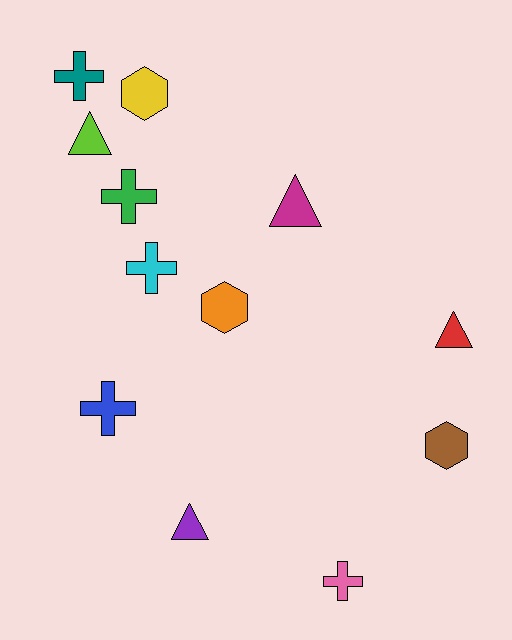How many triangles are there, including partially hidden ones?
There are 4 triangles.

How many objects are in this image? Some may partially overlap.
There are 12 objects.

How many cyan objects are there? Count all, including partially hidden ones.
There is 1 cyan object.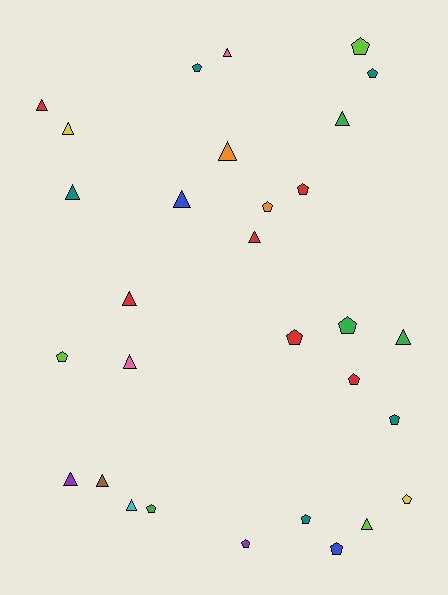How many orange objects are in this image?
There are 2 orange objects.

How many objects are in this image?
There are 30 objects.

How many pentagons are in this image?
There are 15 pentagons.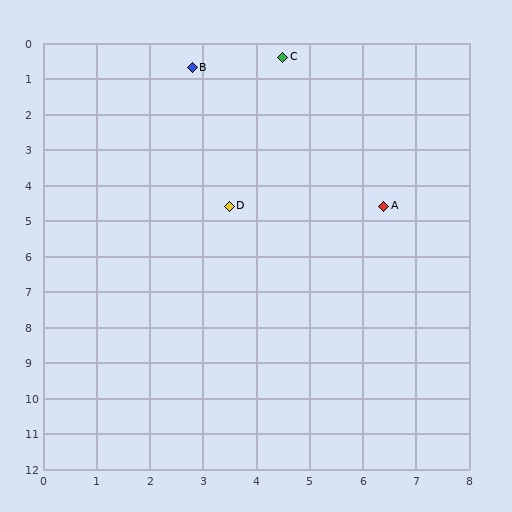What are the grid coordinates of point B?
Point B is at approximately (2.8, 0.7).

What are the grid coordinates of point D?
Point D is at approximately (3.5, 4.6).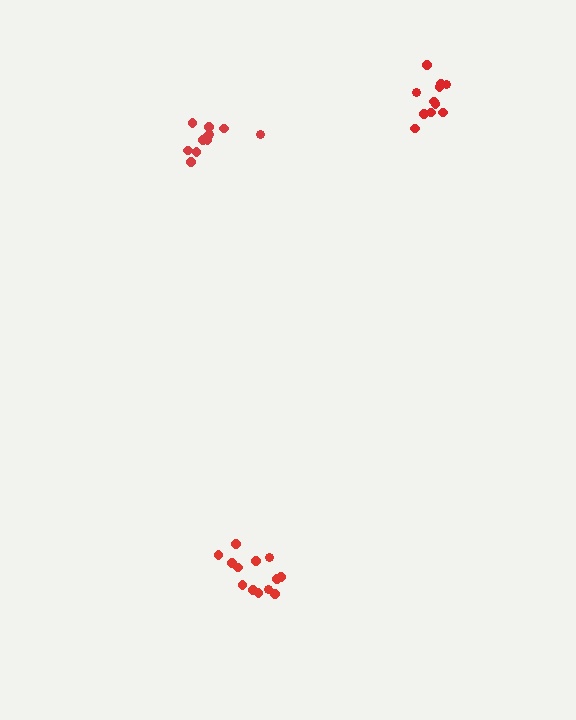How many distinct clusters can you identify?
There are 3 distinct clusters.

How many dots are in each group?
Group 1: 11 dots, Group 2: 13 dots, Group 3: 12 dots (36 total).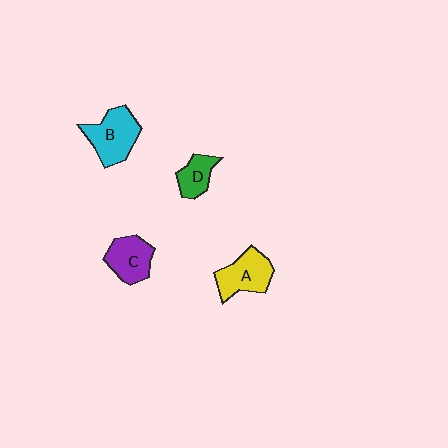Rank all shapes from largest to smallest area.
From largest to smallest: B (cyan), A (yellow), C (purple), D (green).